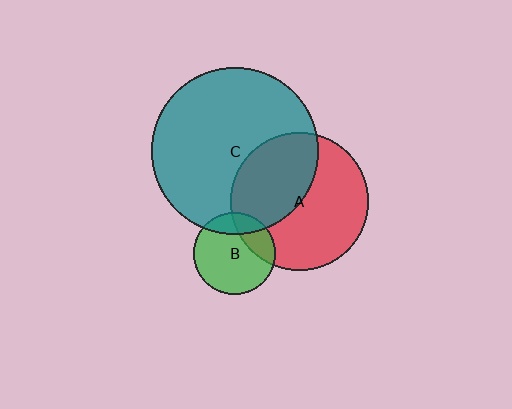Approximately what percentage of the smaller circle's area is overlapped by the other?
Approximately 25%.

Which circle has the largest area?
Circle C (teal).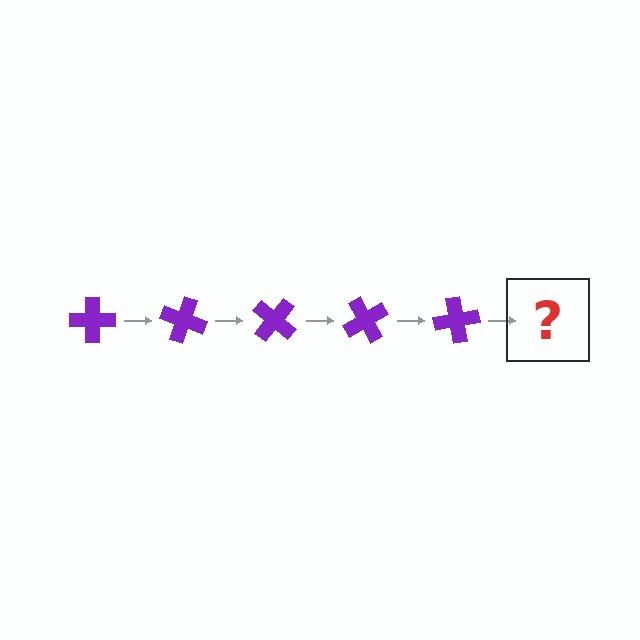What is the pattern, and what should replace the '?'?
The pattern is that the cross rotates 20 degrees each step. The '?' should be a purple cross rotated 100 degrees.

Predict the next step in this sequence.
The next step is a purple cross rotated 100 degrees.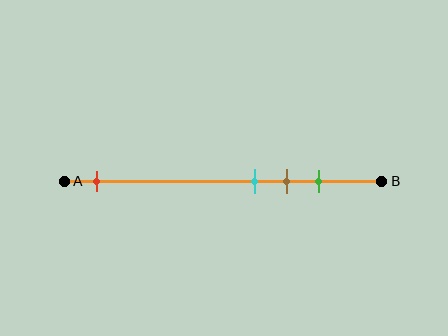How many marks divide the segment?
There are 4 marks dividing the segment.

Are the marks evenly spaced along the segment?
No, the marks are not evenly spaced.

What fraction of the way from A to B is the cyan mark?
The cyan mark is approximately 60% (0.6) of the way from A to B.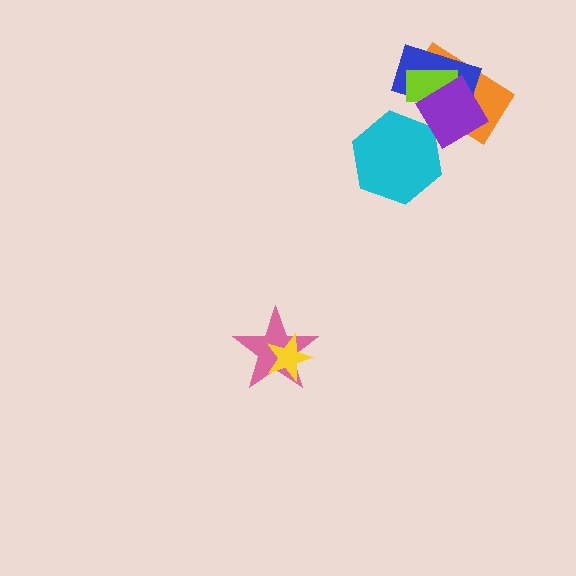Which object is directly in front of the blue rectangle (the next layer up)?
The lime rectangle is directly in front of the blue rectangle.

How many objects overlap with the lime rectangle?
3 objects overlap with the lime rectangle.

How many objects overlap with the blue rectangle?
3 objects overlap with the blue rectangle.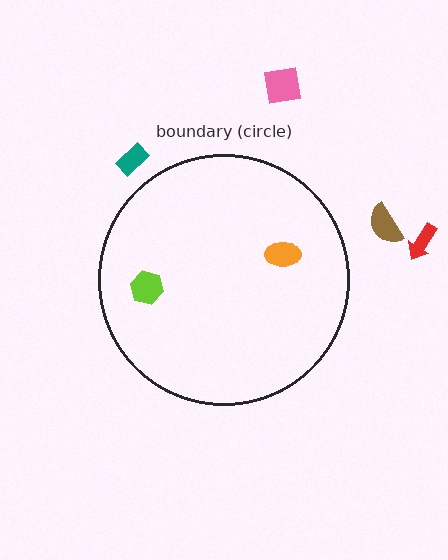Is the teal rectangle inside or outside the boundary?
Outside.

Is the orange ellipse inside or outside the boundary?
Inside.